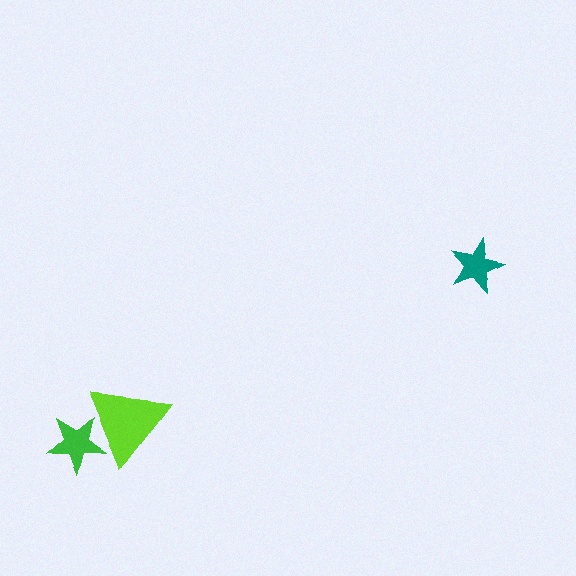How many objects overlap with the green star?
1 object overlaps with the green star.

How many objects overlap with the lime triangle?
1 object overlaps with the lime triangle.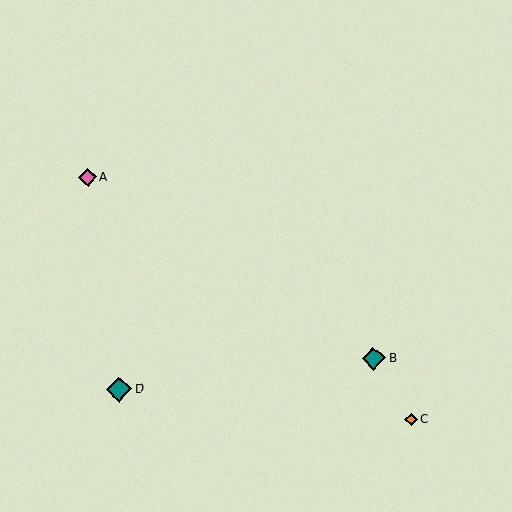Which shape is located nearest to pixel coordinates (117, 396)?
The teal diamond (labeled D) at (119, 389) is nearest to that location.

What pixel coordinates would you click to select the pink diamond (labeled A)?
Click at (88, 177) to select the pink diamond A.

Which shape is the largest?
The teal diamond (labeled D) is the largest.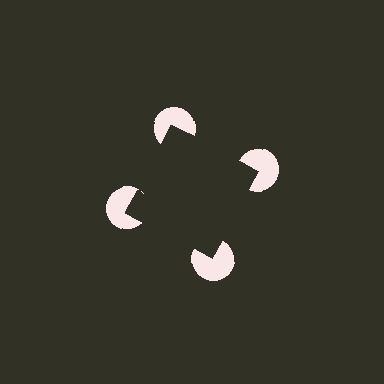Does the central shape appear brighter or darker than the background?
It typically appears slightly darker than the background, even though no actual brightness change is drawn.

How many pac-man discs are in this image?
There are 4 — one at each vertex of the illusory square.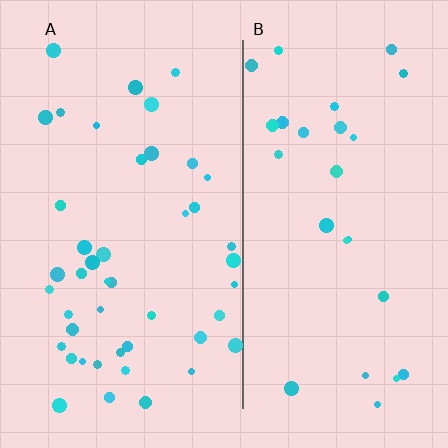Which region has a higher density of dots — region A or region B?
A (the left).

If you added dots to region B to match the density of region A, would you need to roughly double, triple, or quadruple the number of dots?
Approximately double.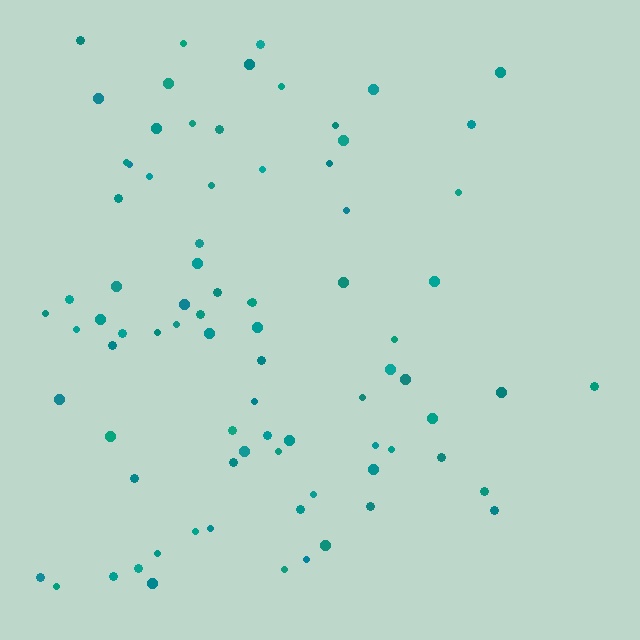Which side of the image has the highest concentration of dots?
The left.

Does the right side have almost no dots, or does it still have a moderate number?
Still a moderate number, just noticeably fewer than the left.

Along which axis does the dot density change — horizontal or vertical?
Horizontal.